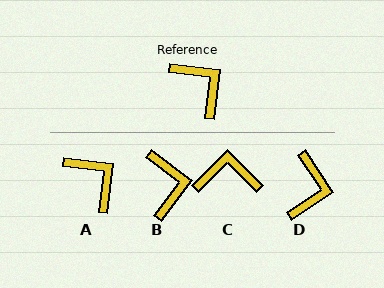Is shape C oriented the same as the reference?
No, it is off by about 52 degrees.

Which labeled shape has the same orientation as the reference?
A.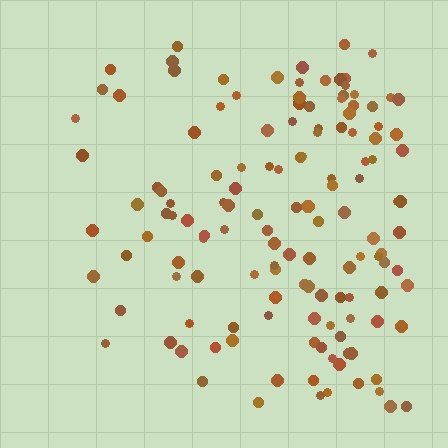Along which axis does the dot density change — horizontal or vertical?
Horizontal.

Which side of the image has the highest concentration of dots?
The right.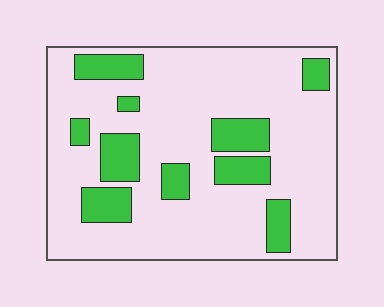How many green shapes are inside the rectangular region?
10.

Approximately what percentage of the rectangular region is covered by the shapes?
Approximately 20%.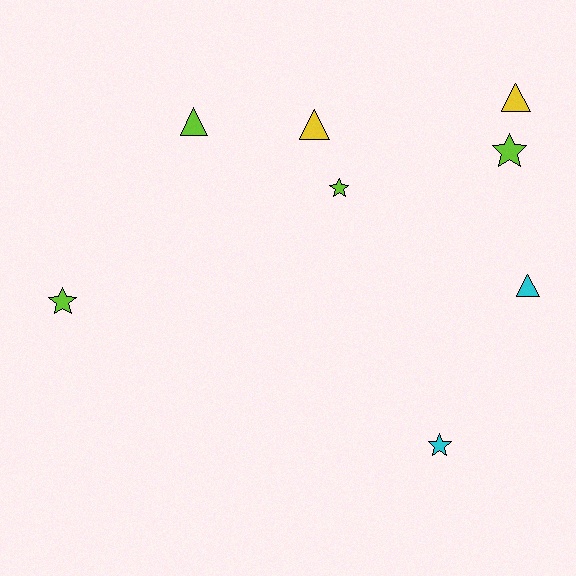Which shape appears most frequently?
Triangle, with 4 objects.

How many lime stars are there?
There are 3 lime stars.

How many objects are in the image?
There are 8 objects.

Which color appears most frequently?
Lime, with 4 objects.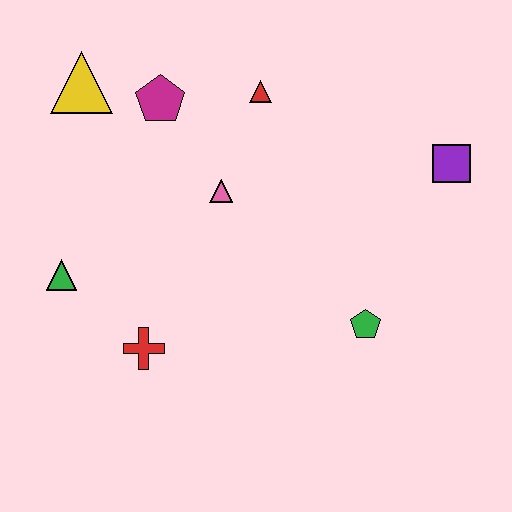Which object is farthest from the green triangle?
The purple square is farthest from the green triangle.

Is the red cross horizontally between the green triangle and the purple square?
Yes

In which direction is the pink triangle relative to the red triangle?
The pink triangle is below the red triangle.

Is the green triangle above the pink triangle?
No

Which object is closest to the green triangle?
The red cross is closest to the green triangle.